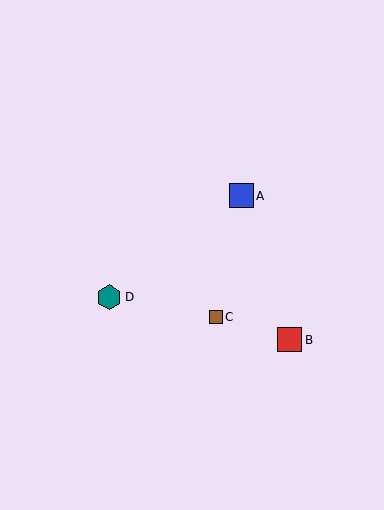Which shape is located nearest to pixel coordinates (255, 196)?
The blue square (labeled A) at (241, 196) is nearest to that location.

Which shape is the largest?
The teal hexagon (labeled D) is the largest.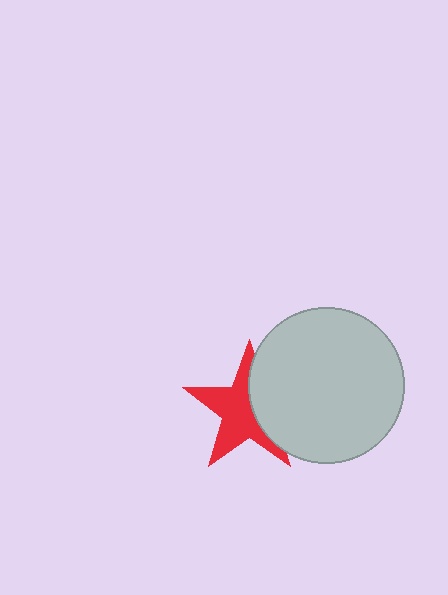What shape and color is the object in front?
The object in front is a light gray circle.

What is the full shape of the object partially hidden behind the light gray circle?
The partially hidden object is a red star.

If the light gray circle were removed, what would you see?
You would see the complete red star.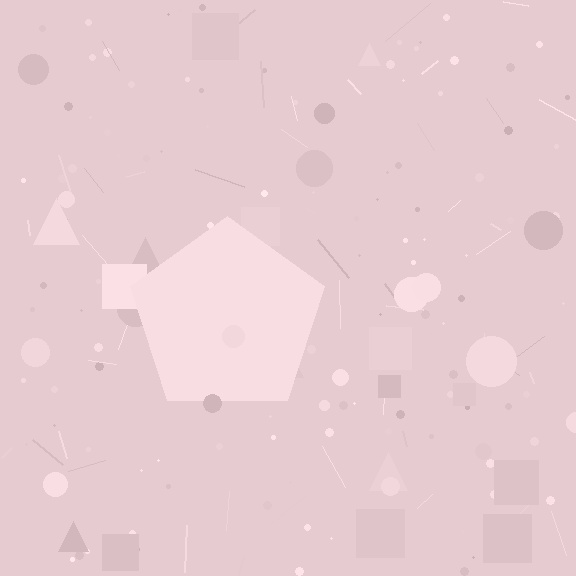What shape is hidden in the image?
A pentagon is hidden in the image.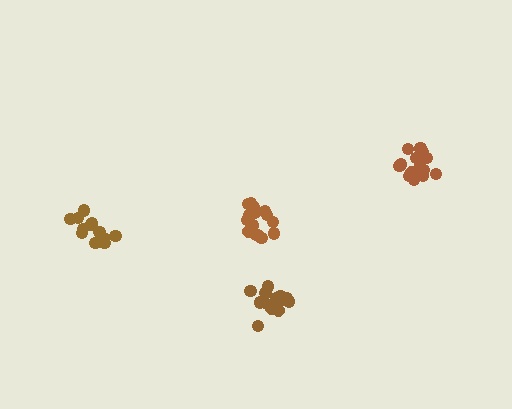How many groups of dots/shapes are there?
There are 4 groups.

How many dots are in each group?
Group 1: 15 dots, Group 2: 15 dots, Group 3: 12 dots, Group 4: 14 dots (56 total).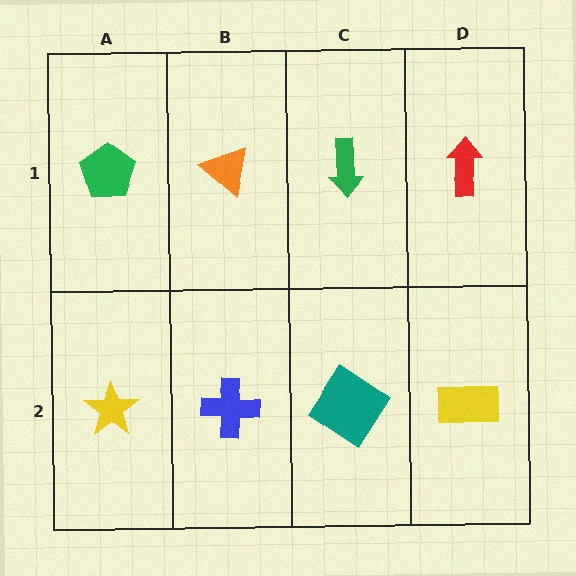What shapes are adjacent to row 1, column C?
A teal diamond (row 2, column C), an orange triangle (row 1, column B), a red arrow (row 1, column D).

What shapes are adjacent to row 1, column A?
A yellow star (row 2, column A), an orange triangle (row 1, column B).